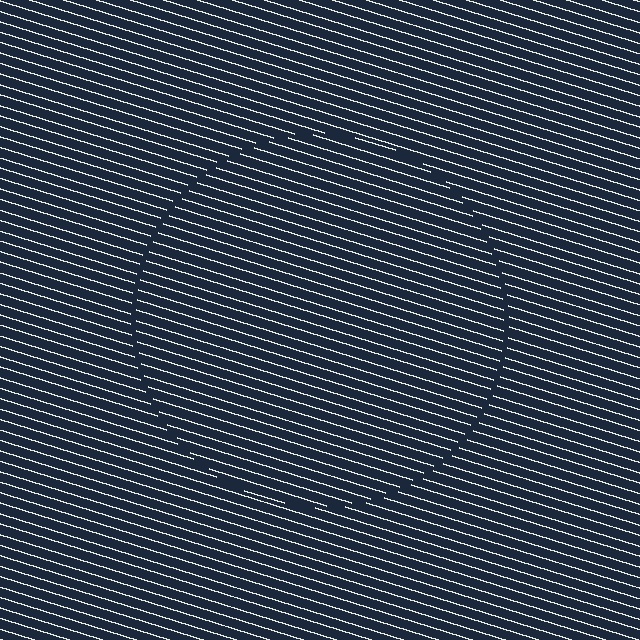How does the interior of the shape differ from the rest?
The interior of the shape contains the same grating, shifted by half a period — the contour is defined by the phase discontinuity where line-ends from the inner and outer gratings abut.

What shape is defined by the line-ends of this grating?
An illusory circle. The interior of the shape contains the same grating, shifted by half a period — the contour is defined by the phase discontinuity where line-ends from the inner and outer gratings abut.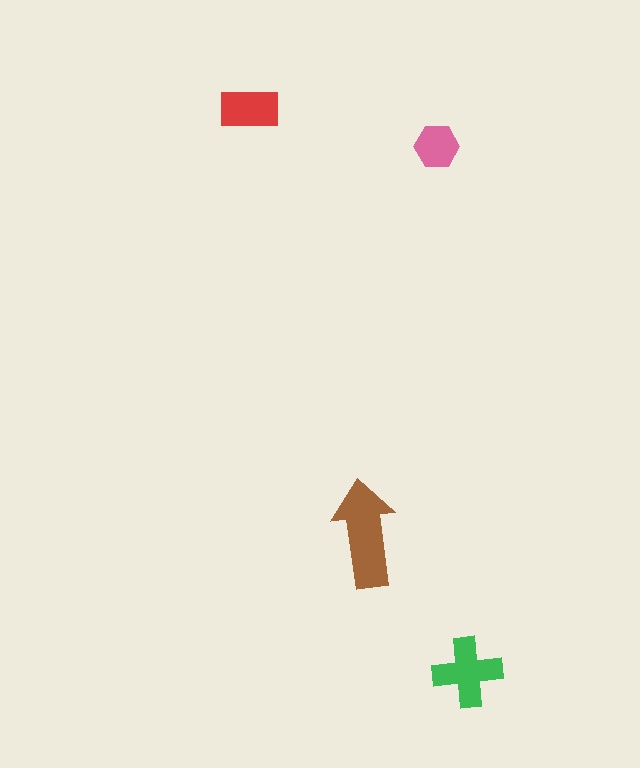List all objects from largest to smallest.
The brown arrow, the green cross, the red rectangle, the pink hexagon.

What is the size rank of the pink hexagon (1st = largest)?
4th.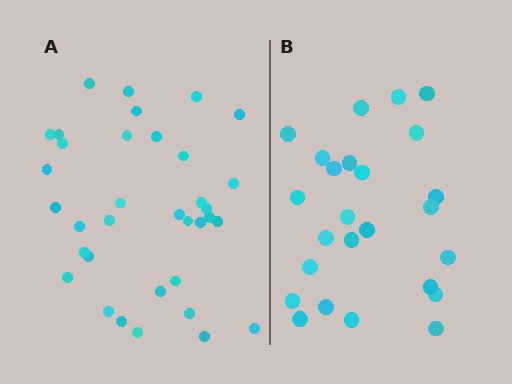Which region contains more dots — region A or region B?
Region A (the left region) has more dots.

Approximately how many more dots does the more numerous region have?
Region A has roughly 10 or so more dots than region B.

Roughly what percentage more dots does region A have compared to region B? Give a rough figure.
About 40% more.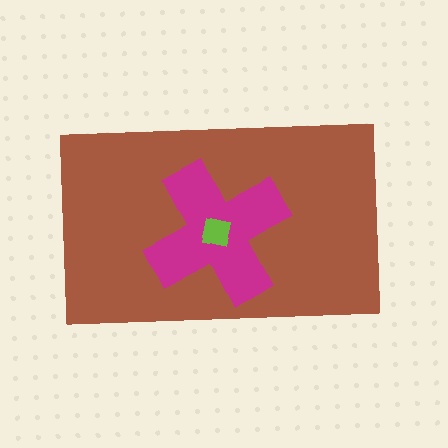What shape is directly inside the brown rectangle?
The magenta cross.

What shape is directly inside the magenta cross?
The lime square.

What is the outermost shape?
The brown rectangle.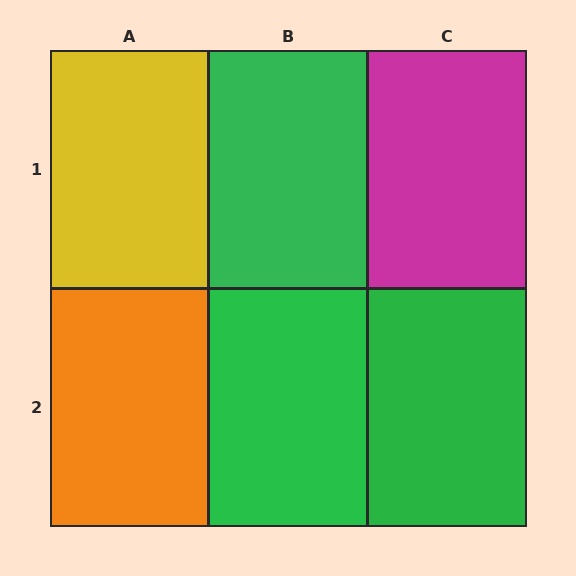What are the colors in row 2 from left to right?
Orange, green, green.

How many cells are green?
3 cells are green.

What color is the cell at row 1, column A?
Yellow.